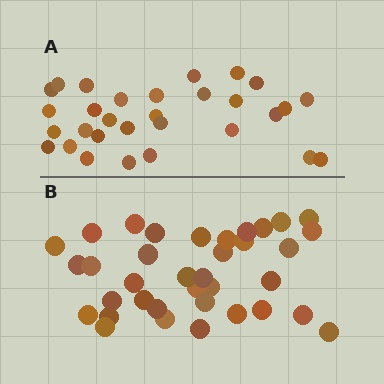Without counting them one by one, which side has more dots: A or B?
Region B (the bottom region) has more dots.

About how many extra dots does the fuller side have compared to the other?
Region B has about 6 more dots than region A.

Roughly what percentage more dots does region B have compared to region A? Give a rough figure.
About 20% more.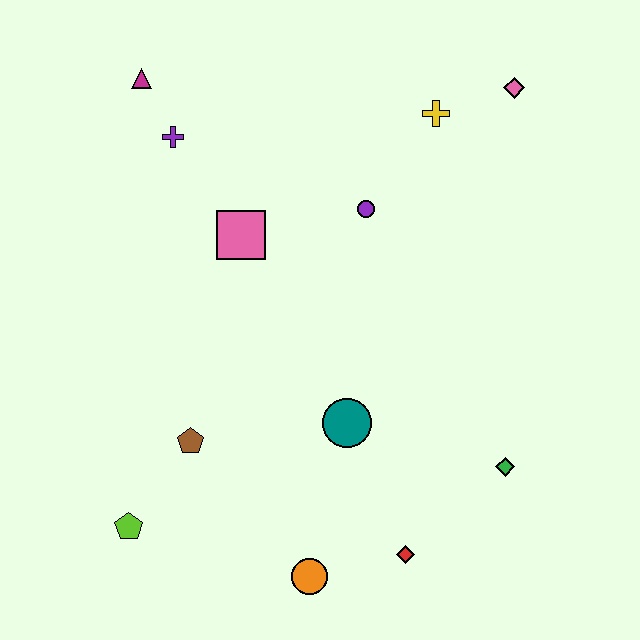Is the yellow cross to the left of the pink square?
No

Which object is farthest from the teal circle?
The magenta triangle is farthest from the teal circle.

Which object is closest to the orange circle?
The red diamond is closest to the orange circle.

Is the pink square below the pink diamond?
Yes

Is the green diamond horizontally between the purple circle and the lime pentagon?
No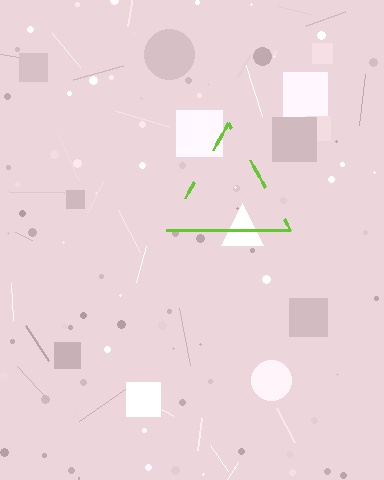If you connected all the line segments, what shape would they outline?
They would outline a triangle.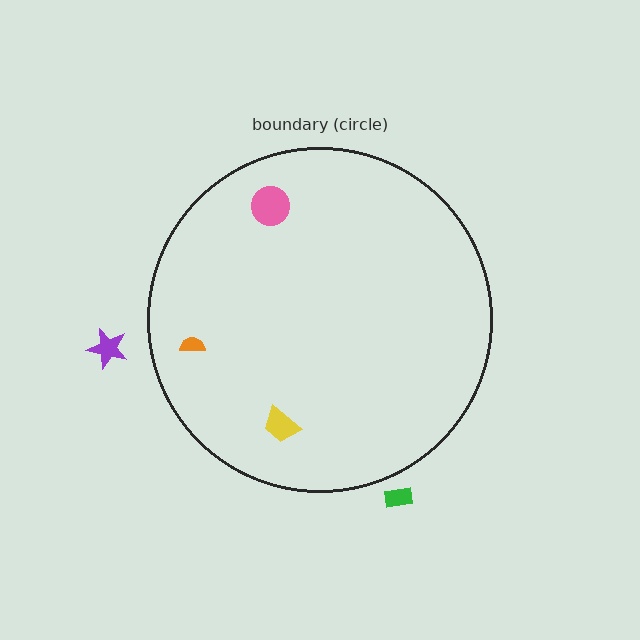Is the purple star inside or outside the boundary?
Outside.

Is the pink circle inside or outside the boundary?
Inside.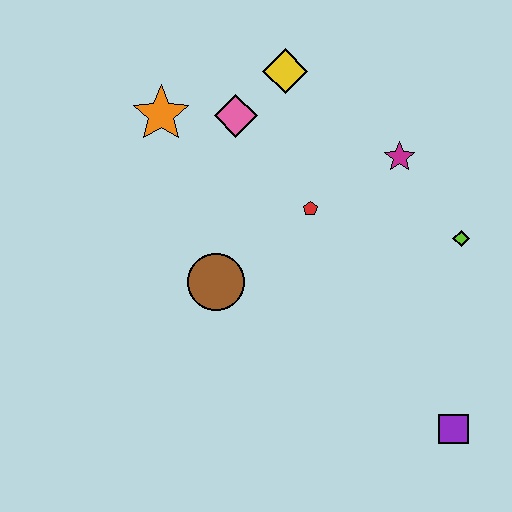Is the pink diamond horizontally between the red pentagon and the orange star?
Yes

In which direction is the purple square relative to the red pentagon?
The purple square is below the red pentagon.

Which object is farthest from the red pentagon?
The purple square is farthest from the red pentagon.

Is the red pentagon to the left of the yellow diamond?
No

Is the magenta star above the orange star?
No